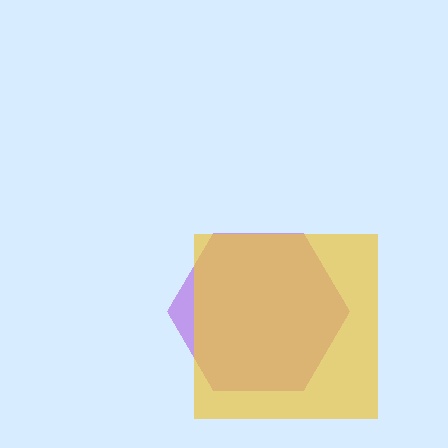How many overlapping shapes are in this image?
There are 2 overlapping shapes in the image.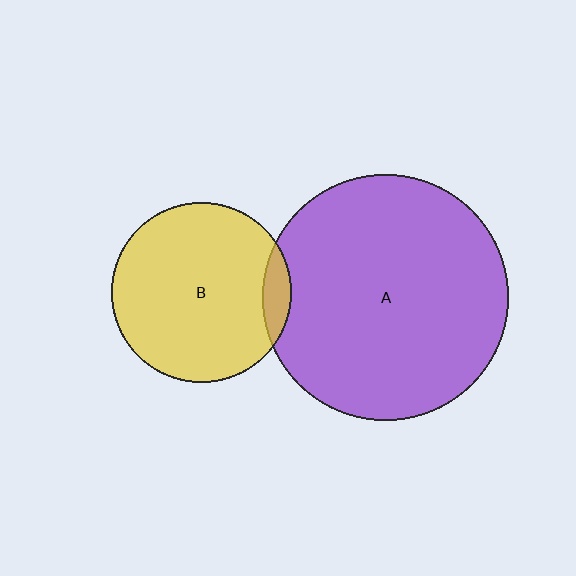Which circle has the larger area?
Circle A (purple).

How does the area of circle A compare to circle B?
Approximately 1.9 times.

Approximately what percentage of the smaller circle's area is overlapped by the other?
Approximately 10%.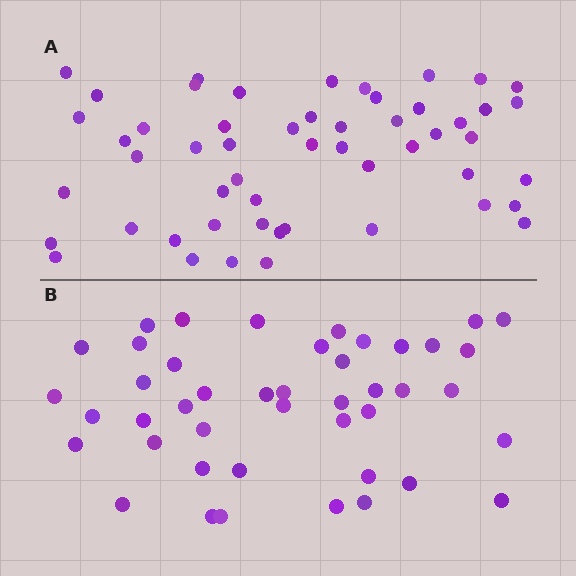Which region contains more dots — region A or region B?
Region A (the top region) has more dots.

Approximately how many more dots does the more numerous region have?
Region A has roughly 8 or so more dots than region B.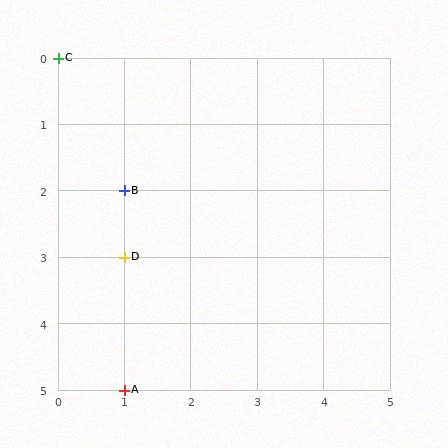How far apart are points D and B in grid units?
Points D and B are 1 row apart.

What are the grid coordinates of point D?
Point D is at grid coordinates (1, 3).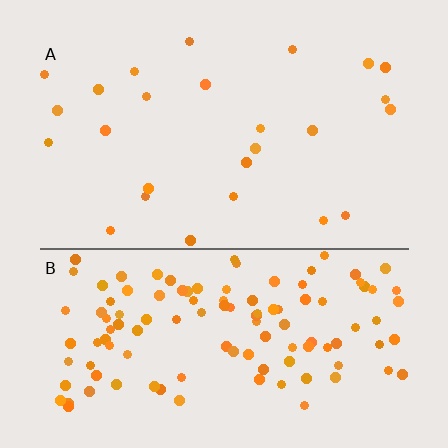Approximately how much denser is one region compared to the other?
Approximately 4.8× — region B over region A.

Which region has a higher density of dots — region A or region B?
B (the bottom).